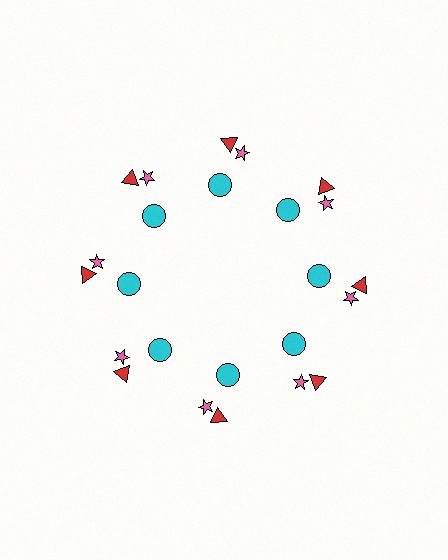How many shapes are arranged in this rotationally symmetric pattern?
There are 24 shapes, arranged in 8 groups of 3.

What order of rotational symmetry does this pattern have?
This pattern has 8-fold rotational symmetry.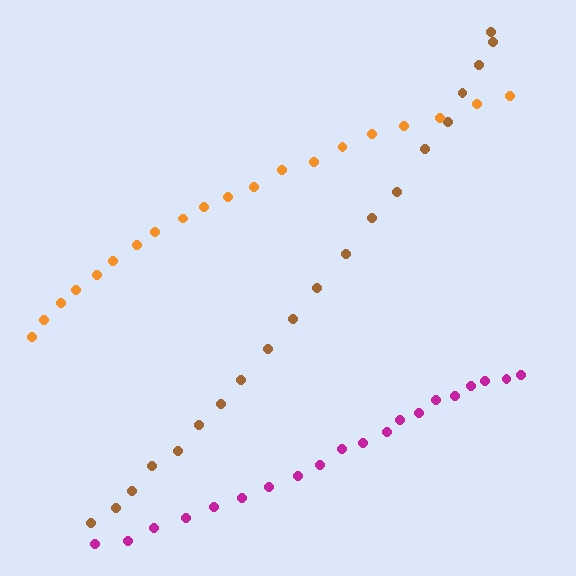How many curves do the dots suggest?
There are 3 distinct paths.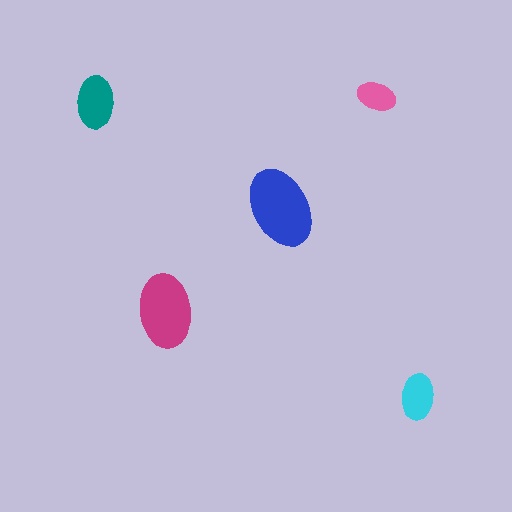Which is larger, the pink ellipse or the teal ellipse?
The teal one.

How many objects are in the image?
There are 5 objects in the image.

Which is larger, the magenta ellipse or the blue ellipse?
The blue one.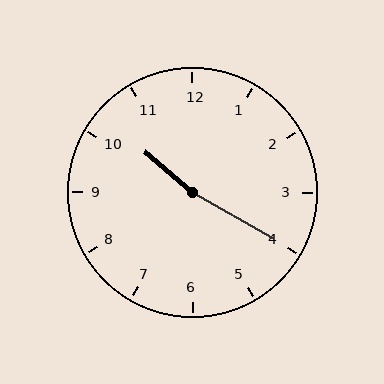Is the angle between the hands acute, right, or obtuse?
It is obtuse.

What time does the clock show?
10:20.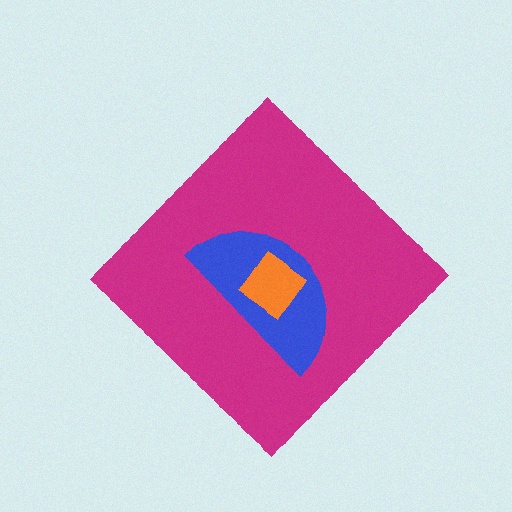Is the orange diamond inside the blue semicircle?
Yes.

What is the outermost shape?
The magenta diamond.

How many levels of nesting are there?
3.